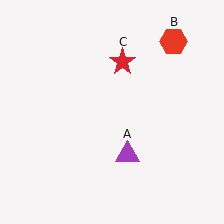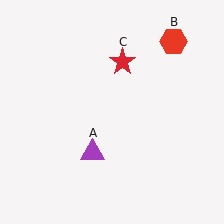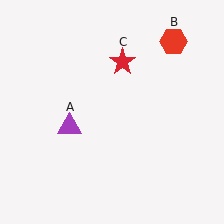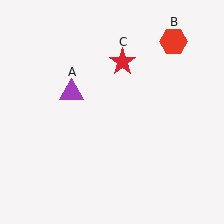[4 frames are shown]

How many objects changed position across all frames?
1 object changed position: purple triangle (object A).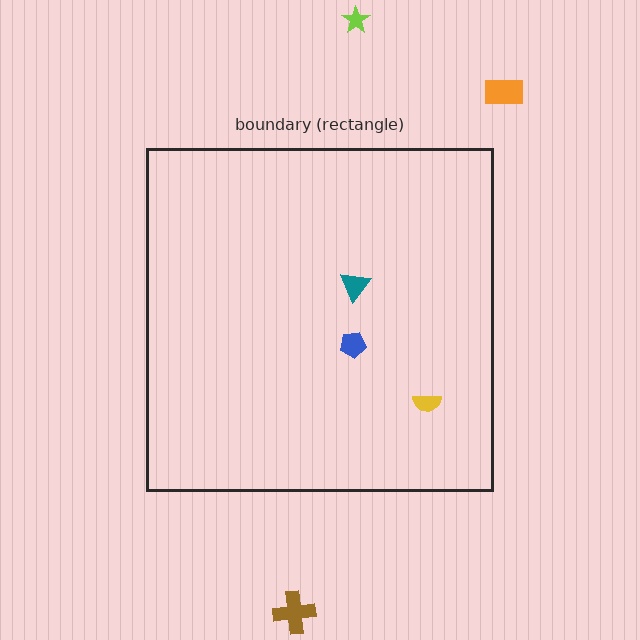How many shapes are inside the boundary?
3 inside, 3 outside.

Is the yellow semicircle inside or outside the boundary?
Inside.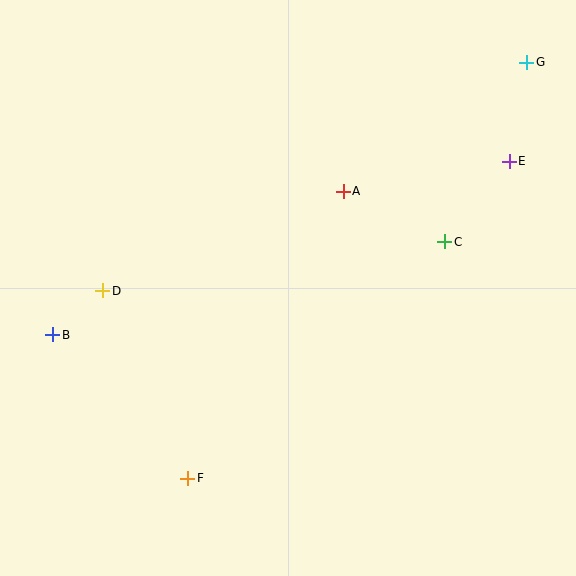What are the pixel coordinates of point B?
Point B is at (53, 335).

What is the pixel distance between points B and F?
The distance between B and F is 197 pixels.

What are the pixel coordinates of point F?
Point F is at (188, 478).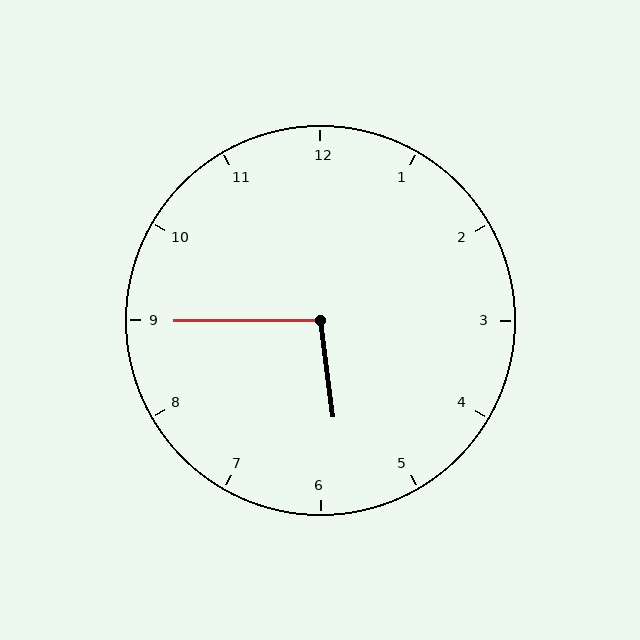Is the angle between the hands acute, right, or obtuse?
It is obtuse.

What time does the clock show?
5:45.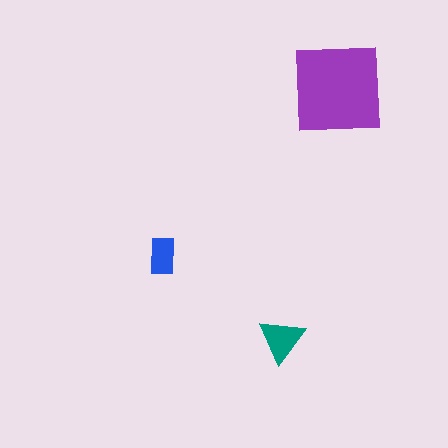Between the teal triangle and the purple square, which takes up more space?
The purple square.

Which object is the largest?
The purple square.